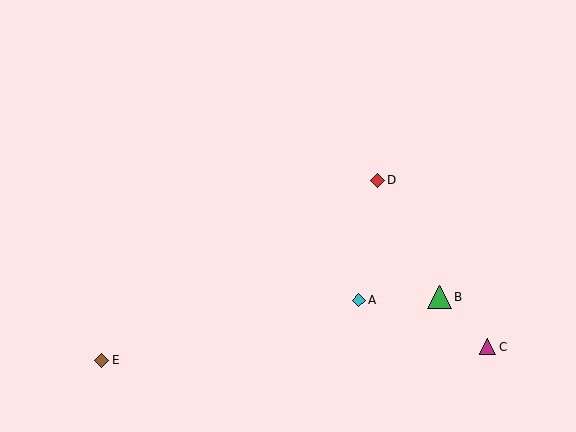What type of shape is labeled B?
Shape B is a green triangle.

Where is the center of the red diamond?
The center of the red diamond is at (377, 180).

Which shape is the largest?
The green triangle (labeled B) is the largest.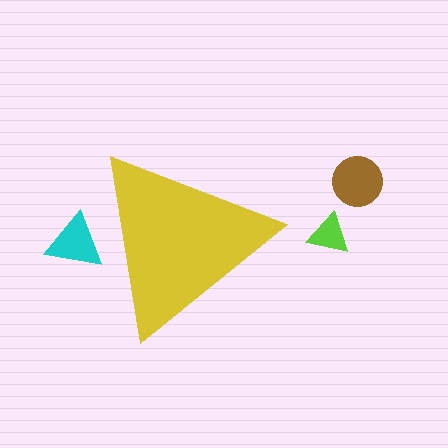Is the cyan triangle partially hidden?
Yes, the cyan triangle is partially hidden behind the yellow triangle.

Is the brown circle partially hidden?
No, the brown circle is fully visible.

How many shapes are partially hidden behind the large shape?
1 shape is partially hidden.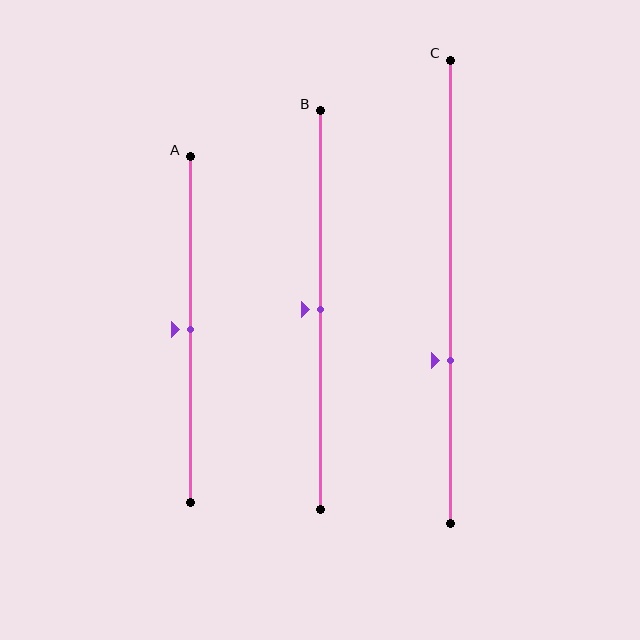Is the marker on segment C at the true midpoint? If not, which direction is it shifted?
No, the marker on segment C is shifted downward by about 15% of the segment length.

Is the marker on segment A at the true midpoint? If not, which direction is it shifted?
Yes, the marker on segment A is at the true midpoint.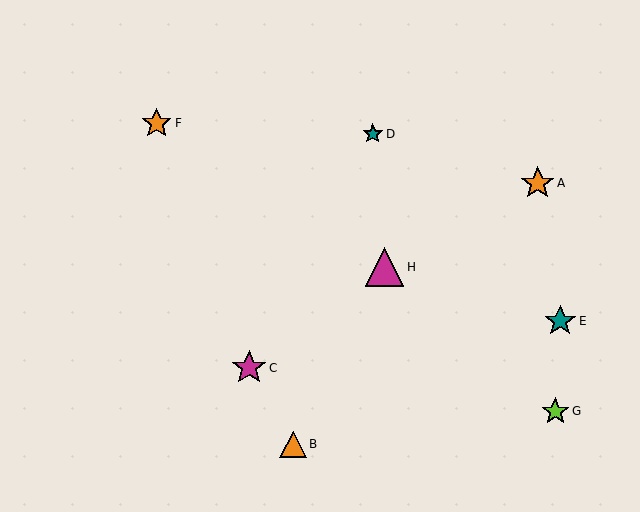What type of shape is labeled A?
Shape A is an orange star.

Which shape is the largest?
The magenta triangle (labeled H) is the largest.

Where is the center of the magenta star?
The center of the magenta star is at (249, 368).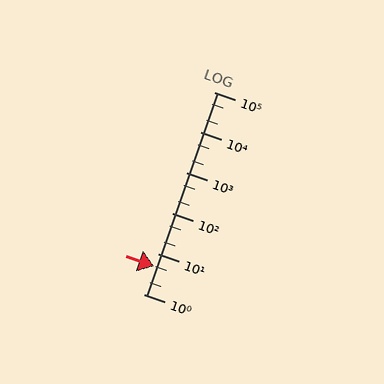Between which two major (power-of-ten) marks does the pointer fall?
The pointer is between 1 and 10.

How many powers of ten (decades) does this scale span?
The scale spans 5 decades, from 1 to 100000.